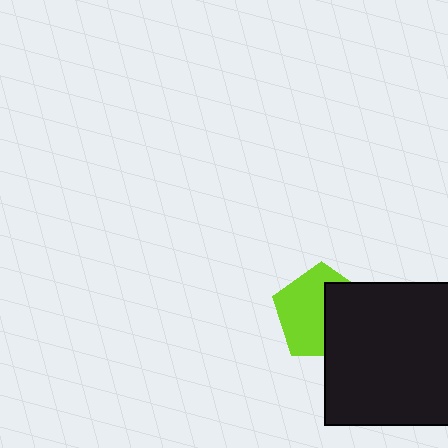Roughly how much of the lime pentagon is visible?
About half of it is visible (roughly 56%).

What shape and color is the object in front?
The object in front is a black square.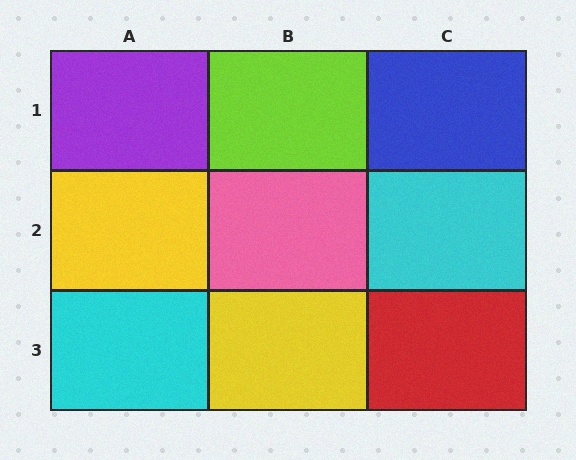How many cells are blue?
1 cell is blue.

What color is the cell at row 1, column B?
Lime.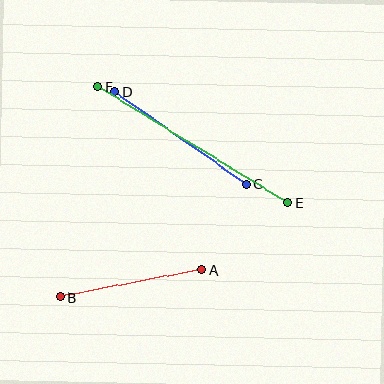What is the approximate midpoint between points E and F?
The midpoint is at approximately (193, 145) pixels.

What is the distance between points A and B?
The distance is approximately 145 pixels.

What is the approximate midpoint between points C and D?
The midpoint is at approximately (181, 138) pixels.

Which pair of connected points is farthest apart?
Points E and F are farthest apart.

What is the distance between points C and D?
The distance is approximately 161 pixels.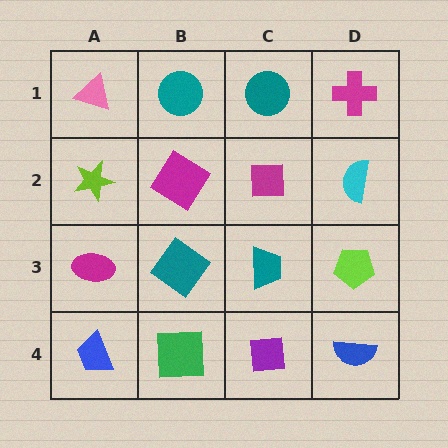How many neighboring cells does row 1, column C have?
3.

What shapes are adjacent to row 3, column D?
A cyan semicircle (row 2, column D), a blue semicircle (row 4, column D), a teal trapezoid (row 3, column C).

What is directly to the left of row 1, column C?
A teal circle.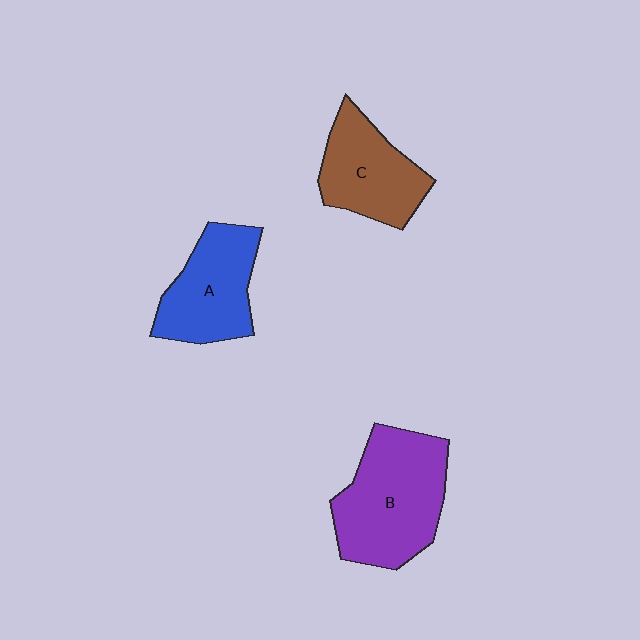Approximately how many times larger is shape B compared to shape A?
Approximately 1.4 times.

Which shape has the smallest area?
Shape C (brown).